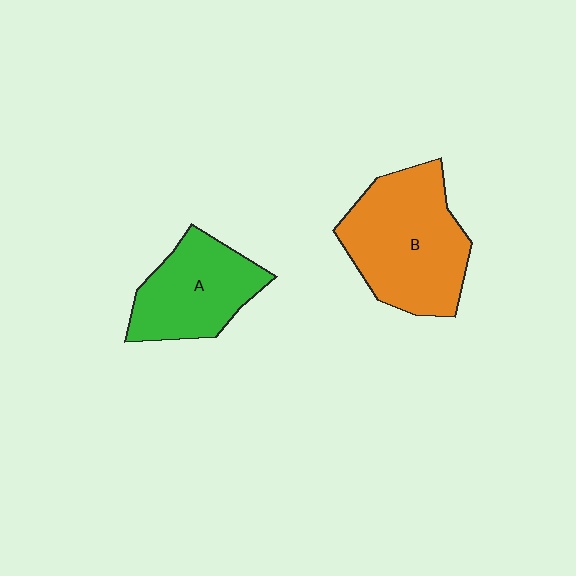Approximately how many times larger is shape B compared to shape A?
Approximately 1.4 times.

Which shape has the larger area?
Shape B (orange).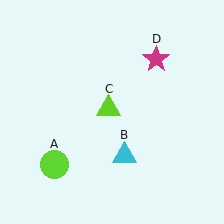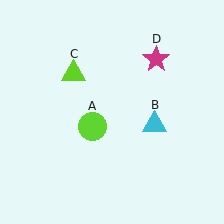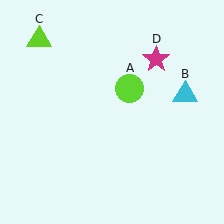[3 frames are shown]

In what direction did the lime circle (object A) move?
The lime circle (object A) moved up and to the right.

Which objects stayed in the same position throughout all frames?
Magenta star (object D) remained stationary.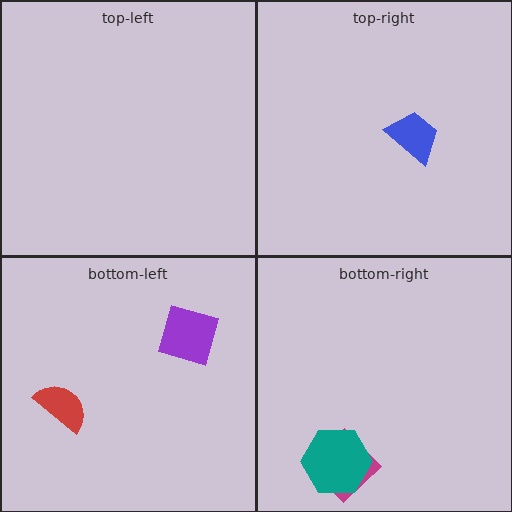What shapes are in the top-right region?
The blue trapezoid.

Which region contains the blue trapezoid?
The top-right region.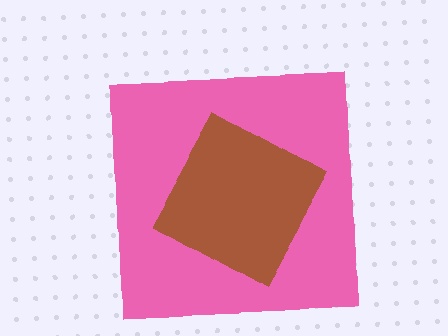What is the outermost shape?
The pink square.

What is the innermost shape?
The brown diamond.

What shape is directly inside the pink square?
The brown diamond.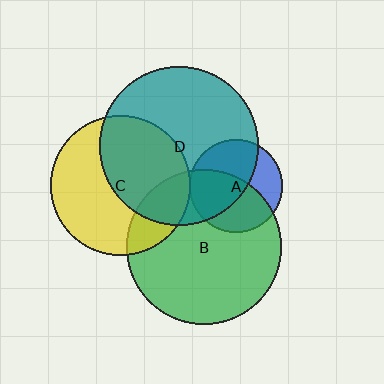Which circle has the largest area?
Circle D (teal).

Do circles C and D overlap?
Yes.